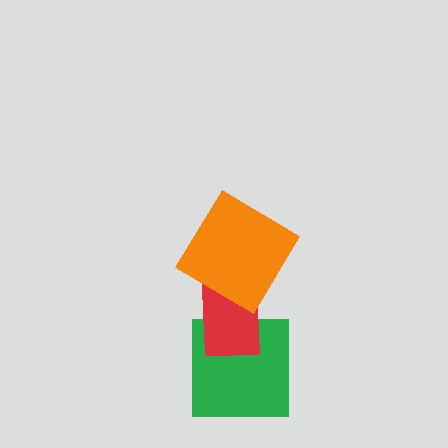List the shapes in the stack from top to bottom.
From top to bottom: the orange diamond, the red rectangle, the green square.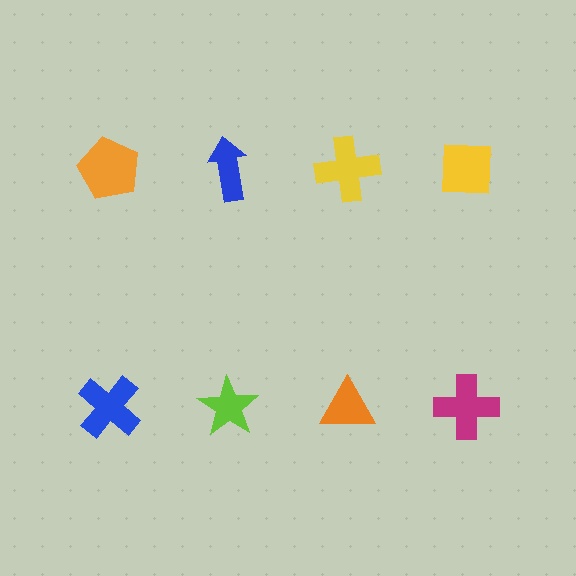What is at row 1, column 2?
A blue arrow.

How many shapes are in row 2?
4 shapes.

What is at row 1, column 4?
A yellow square.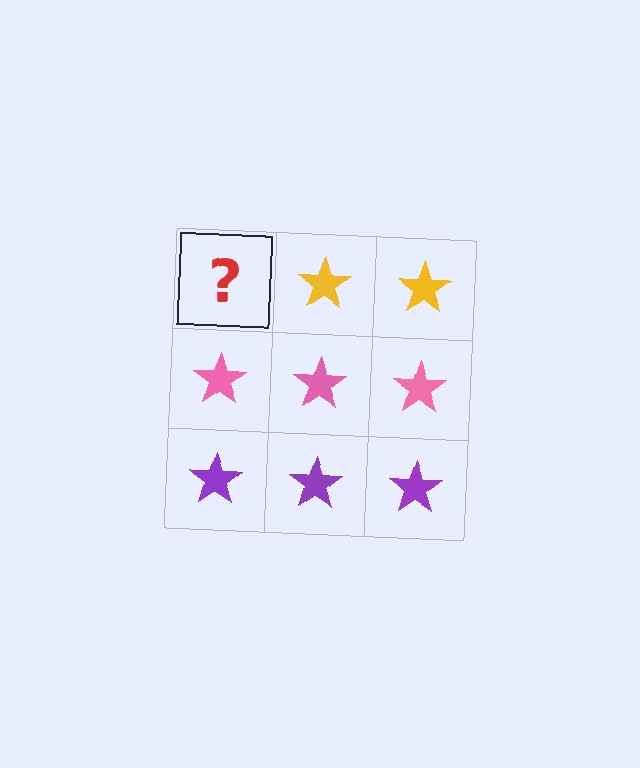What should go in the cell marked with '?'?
The missing cell should contain a yellow star.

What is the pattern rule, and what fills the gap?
The rule is that each row has a consistent color. The gap should be filled with a yellow star.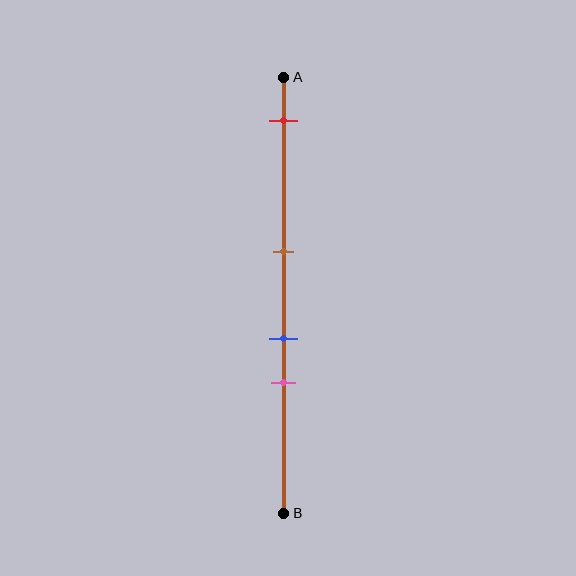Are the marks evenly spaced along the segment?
No, the marks are not evenly spaced.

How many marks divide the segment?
There are 4 marks dividing the segment.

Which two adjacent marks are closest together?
The blue and pink marks are the closest adjacent pair.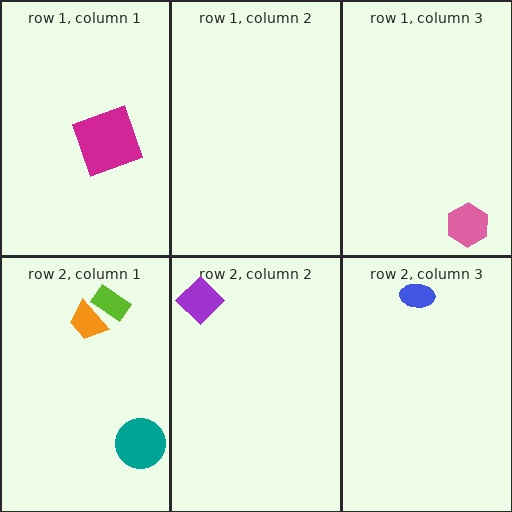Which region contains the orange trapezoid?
The row 2, column 1 region.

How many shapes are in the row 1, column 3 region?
1.